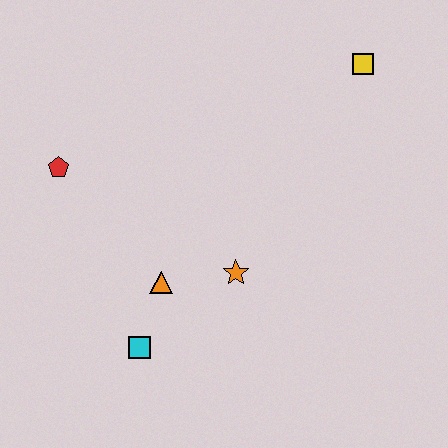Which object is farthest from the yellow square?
The cyan square is farthest from the yellow square.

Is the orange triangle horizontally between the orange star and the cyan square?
Yes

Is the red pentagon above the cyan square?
Yes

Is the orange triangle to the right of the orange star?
No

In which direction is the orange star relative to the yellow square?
The orange star is below the yellow square.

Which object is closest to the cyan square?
The orange triangle is closest to the cyan square.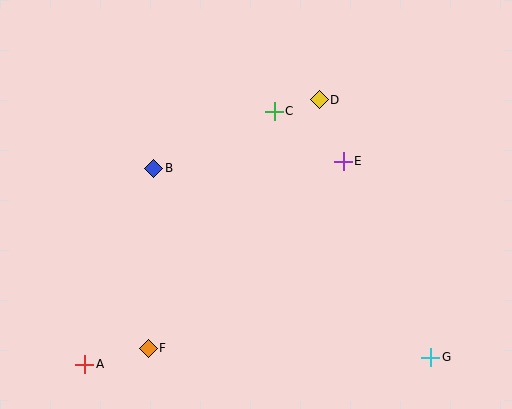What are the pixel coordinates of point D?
Point D is at (319, 100).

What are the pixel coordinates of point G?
Point G is at (431, 357).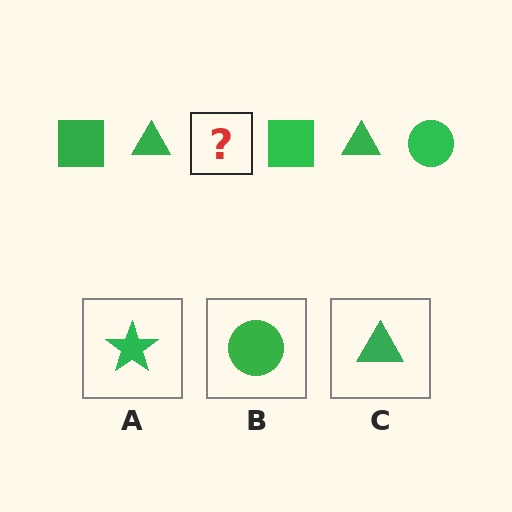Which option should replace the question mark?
Option B.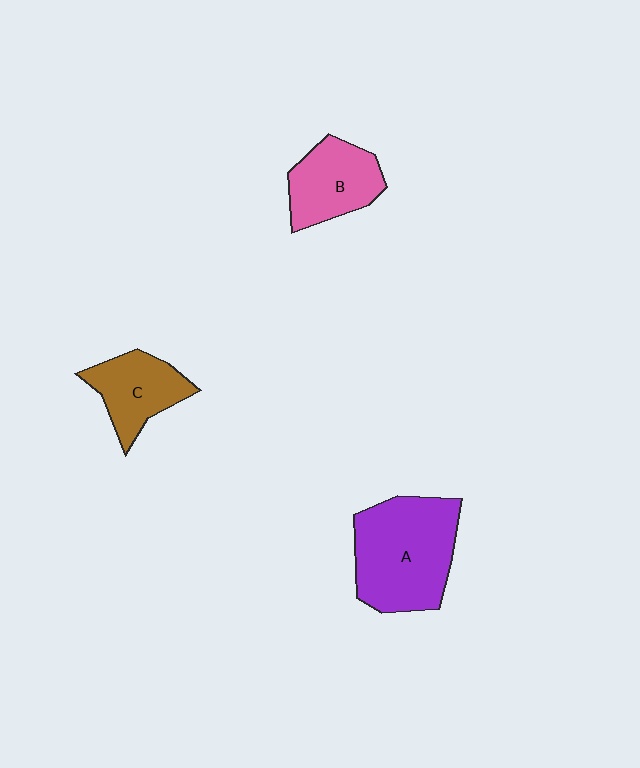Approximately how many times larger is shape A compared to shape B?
Approximately 1.7 times.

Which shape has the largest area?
Shape A (purple).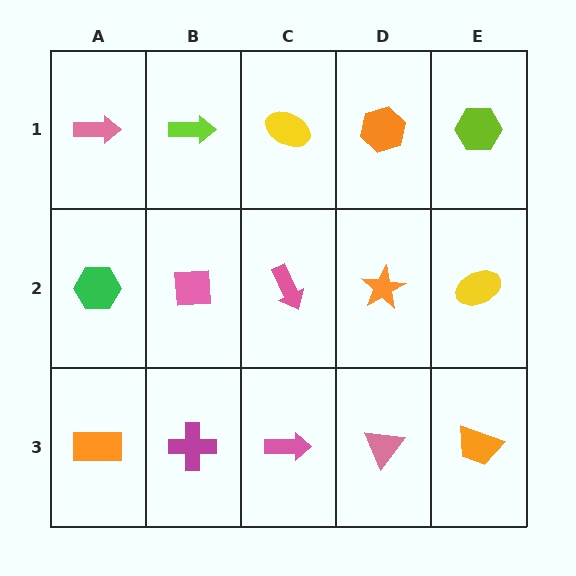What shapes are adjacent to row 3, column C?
A pink arrow (row 2, column C), a magenta cross (row 3, column B), a pink triangle (row 3, column D).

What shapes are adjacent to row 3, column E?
A yellow ellipse (row 2, column E), a pink triangle (row 3, column D).